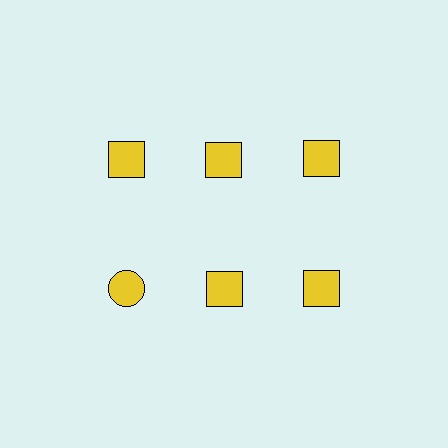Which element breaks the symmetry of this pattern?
The yellow circle in the second row, leftmost column breaks the symmetry. All other shapes are yellow squares.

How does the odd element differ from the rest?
It has a different shape: circle instead of square.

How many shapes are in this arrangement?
There are 6 shapes arranged in a grid pattern.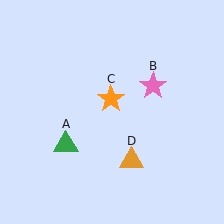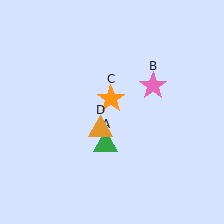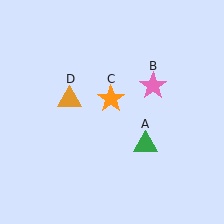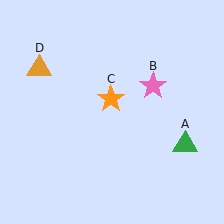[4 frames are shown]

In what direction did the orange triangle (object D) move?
The orange triangle (object D) moved up and to the left.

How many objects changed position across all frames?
2 objects changed position: green triangle (object A), orange triangle (object D).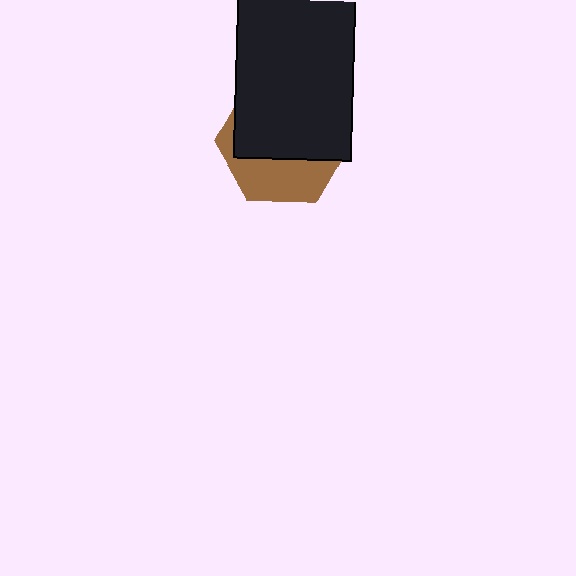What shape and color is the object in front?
The object in front is a black rectangle.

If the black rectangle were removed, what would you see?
You would see the complete brown hexagon.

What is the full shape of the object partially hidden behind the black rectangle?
The partially hidden object is a brown hexagon.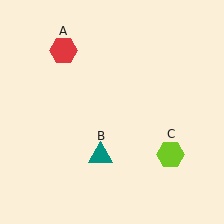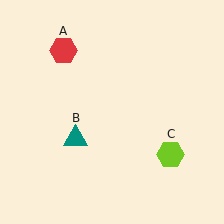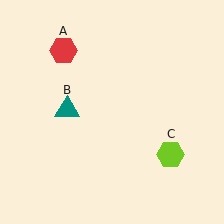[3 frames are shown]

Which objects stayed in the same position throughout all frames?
Red hexagon (object A) and lime hexagon (object C) remained stationary.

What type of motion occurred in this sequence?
The teal triangle (object B) rotated clockwise around the center of the scene.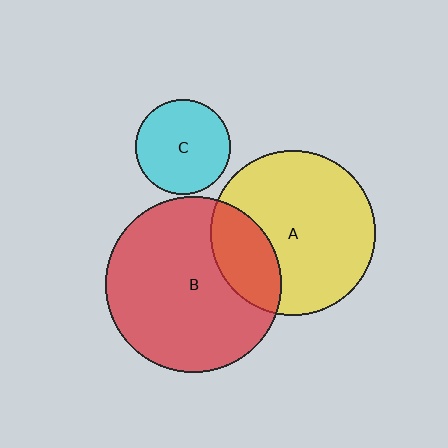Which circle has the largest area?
Circle B (red).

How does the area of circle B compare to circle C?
Approximately 3.4 times.